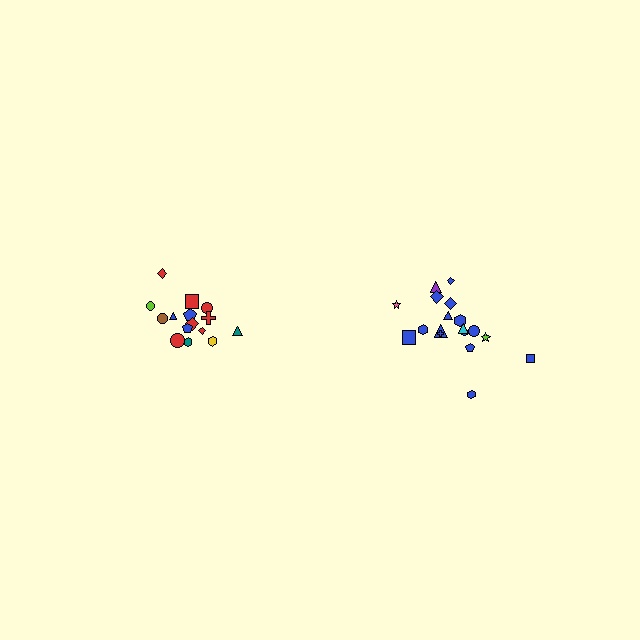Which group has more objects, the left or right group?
The right group.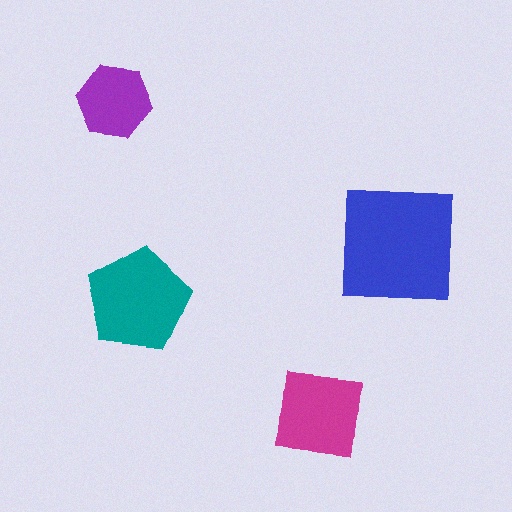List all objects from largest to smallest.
The blue square, the teal pentagon, the magenta square, the purple hexagon.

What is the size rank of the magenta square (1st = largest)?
3rd.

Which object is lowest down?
The magenta square is bottommost.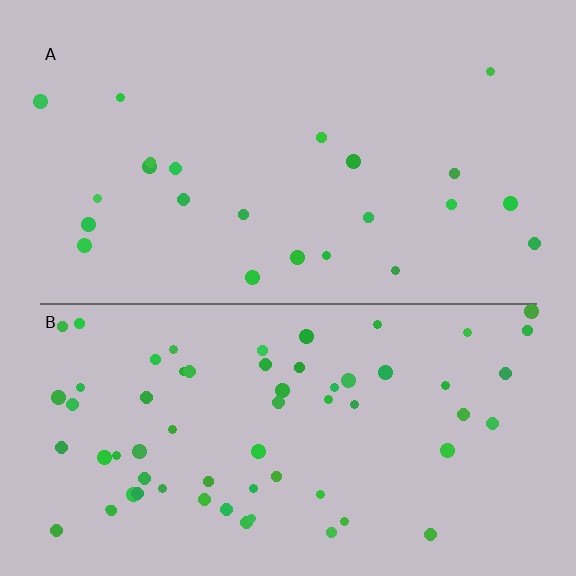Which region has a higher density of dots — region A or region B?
B (the bottom).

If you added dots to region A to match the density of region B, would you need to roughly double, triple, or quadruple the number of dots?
Approximately triple.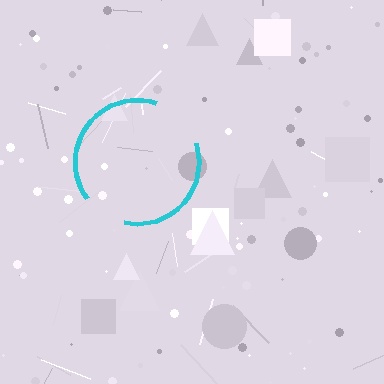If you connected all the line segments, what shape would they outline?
They would outline a circle.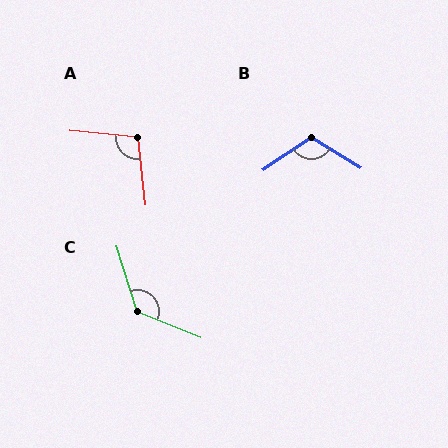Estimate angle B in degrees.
Approximately 115 degrees.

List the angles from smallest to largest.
A (102°), B (115°), C (129°).